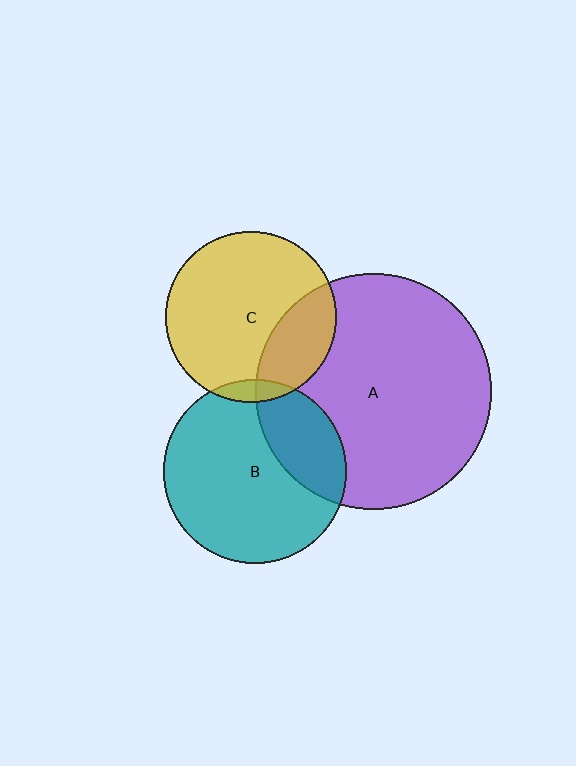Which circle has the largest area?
Circle A (purple).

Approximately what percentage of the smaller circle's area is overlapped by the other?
Approximately 25%.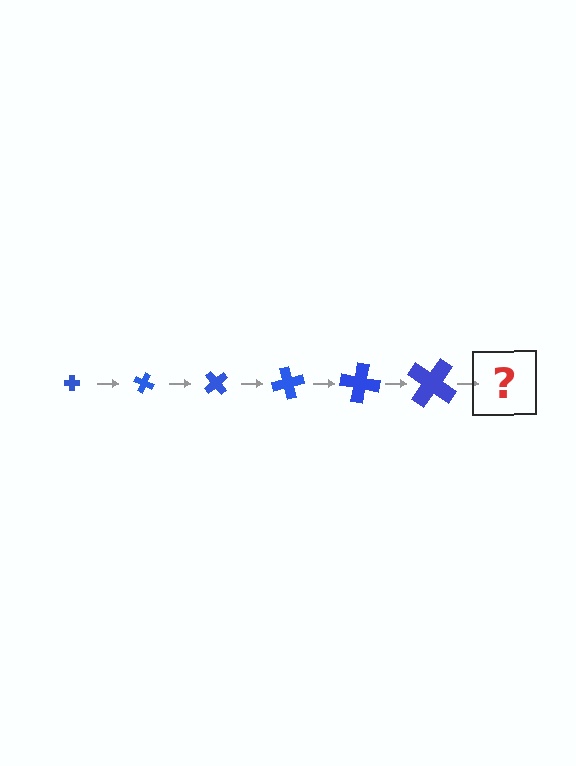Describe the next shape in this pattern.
It should be a cross, larger than the previous one and rotated 150 degrees from the start.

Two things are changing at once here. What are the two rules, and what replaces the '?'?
The two rules are that the cross grows larger each step and it rotates 25 degrees each step. The '?' should be a cross, larger than the previous one and rotated 150 degrees from the start.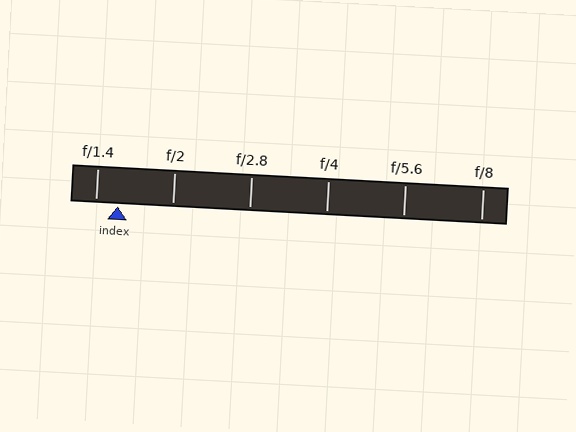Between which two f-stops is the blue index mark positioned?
The index mark is between f/1.4 and f/2.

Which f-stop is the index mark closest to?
The index mark is closest to f/1.4.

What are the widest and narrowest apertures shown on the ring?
The widest aperture shown is f/1.4 and the narrowest is f/8.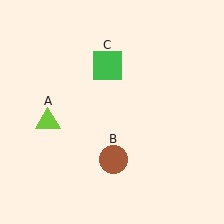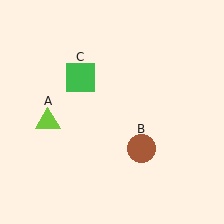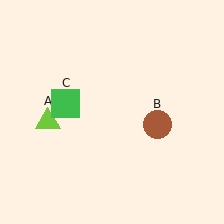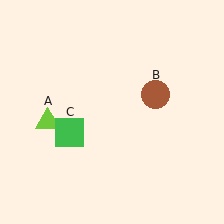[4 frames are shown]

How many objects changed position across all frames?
2 objects changed position: brown circle (object B), green square (object C).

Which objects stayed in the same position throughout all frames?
Lime triangle (object A) remained stationary.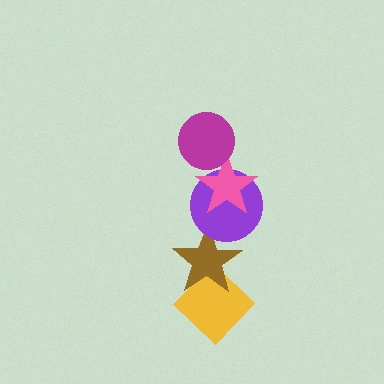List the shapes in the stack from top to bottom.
From top to bottom: the magenta circle, the pink star, the purple circle, the brown star, the yellow diamond.